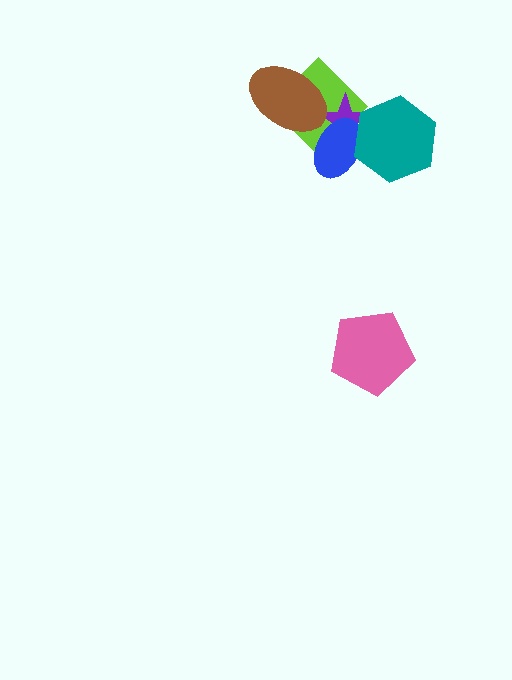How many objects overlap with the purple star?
4 objects overlap with the purple star.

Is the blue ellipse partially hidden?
Yes, it is partially covered by another shape.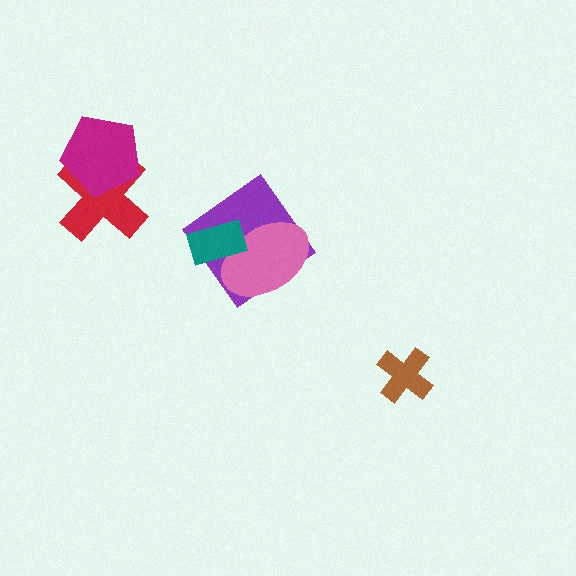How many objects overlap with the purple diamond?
2 objects overlap with the purple diamond.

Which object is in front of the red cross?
The magenta pentagon is in front of the red cross.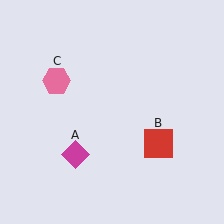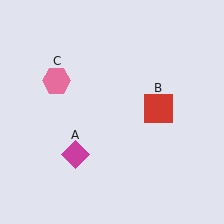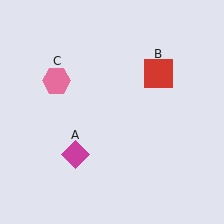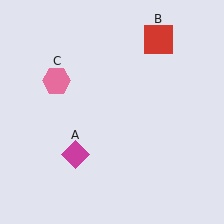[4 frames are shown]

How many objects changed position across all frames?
1 object changed position: red square (object B).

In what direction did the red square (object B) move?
The red square (object B) moved up.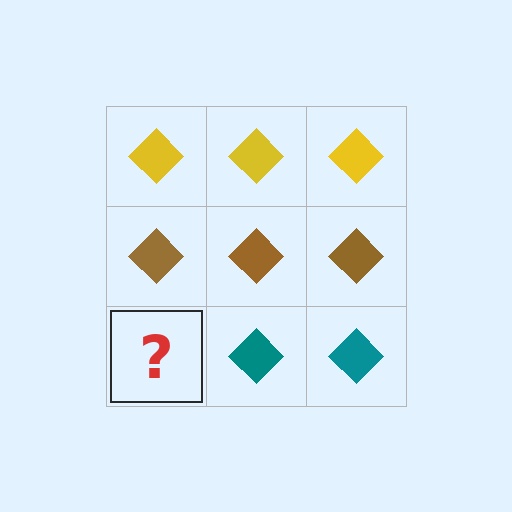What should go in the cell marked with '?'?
The missing cell should contain a teal diamond.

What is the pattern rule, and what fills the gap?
The rule is that each row has a consistent color. The gap should be filled with a teal diamond.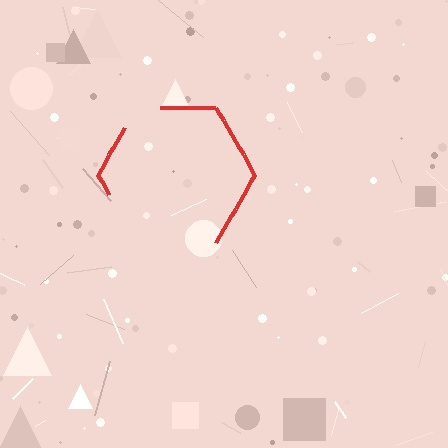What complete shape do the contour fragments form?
The contour fragments form a hexagon.